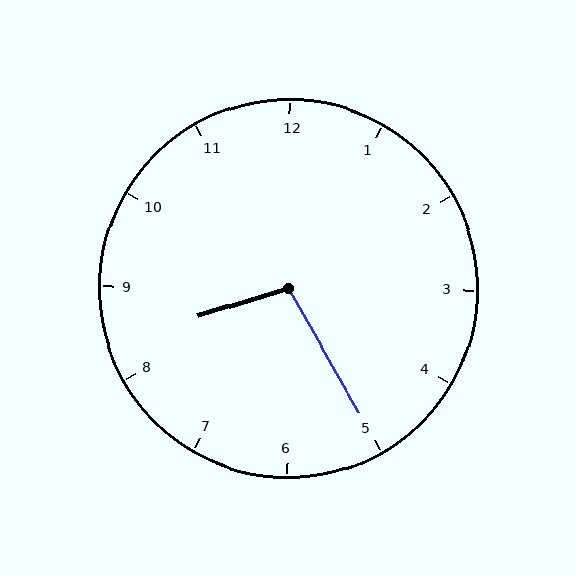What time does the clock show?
8:25.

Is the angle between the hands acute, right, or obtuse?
It is obtuse.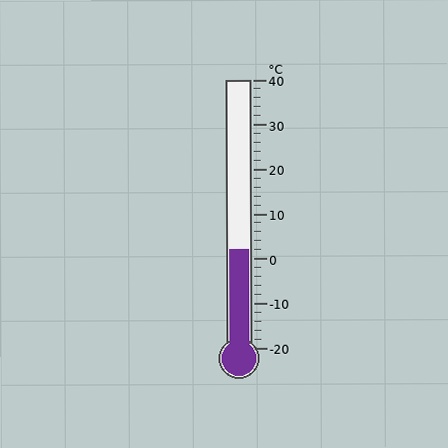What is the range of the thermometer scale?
The thermometer scale ranges from -20°C to 40°C.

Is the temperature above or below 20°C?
The temperature is below 20°C.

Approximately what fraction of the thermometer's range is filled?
The thermometer is filled to approximately 35% of its range.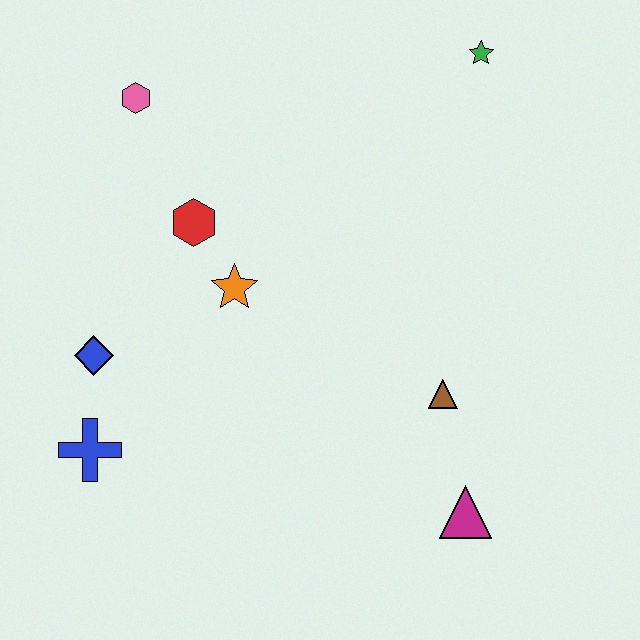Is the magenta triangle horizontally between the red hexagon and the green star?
Yes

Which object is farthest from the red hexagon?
The magenta triangle is farthest from the red hexagon.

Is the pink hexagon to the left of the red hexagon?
Yes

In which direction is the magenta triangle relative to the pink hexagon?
The magenta triangle is below the pink hexagon.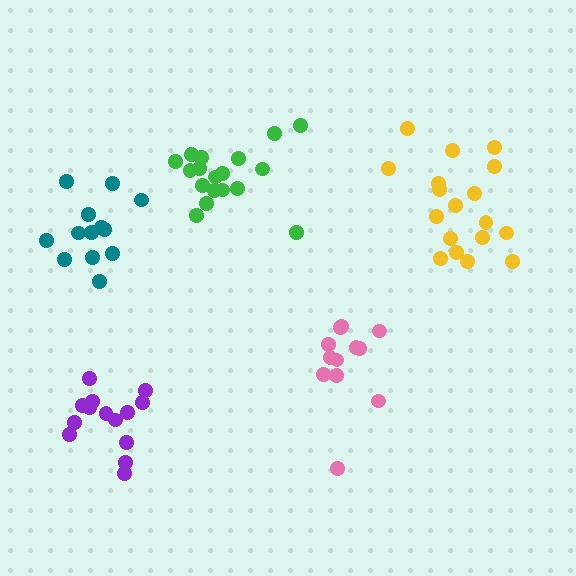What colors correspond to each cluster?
The clusters are colored: pink, yellow, green, purple, teal.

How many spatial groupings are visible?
There are 5 spatial groupings.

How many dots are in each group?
Group 1: 12 dots, Group 2: 18 dots, Group 3: 18 dots, Group 4: 14 dots, Group 5: 13 dots (75 total).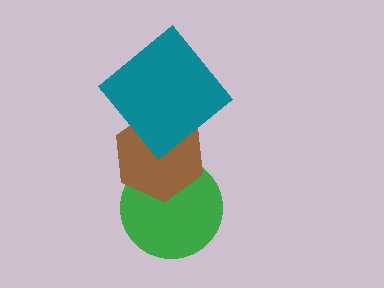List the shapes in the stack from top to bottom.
From top to bottom: the teal diamond, the brown hexagon, the green circle.